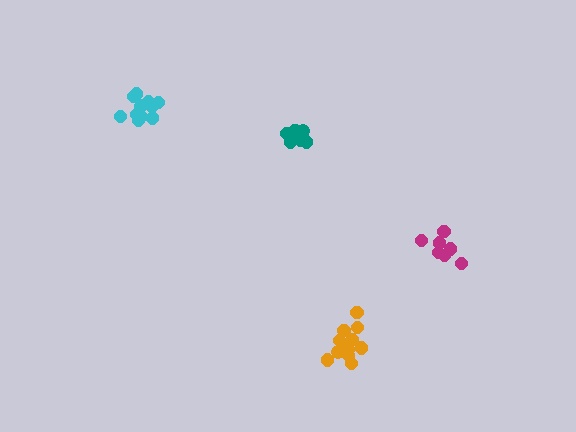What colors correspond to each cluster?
The clusters are colored: cyan, teal, orange, magenta.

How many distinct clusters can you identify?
There are 4 distinct clusters.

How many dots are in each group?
Group 1: 12 dots, Group 2: 7 dots, Group 3: 12 dots, Group 4: 7 dots (38 total).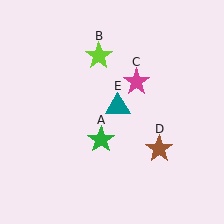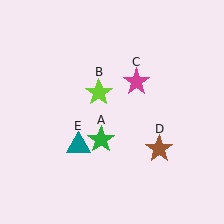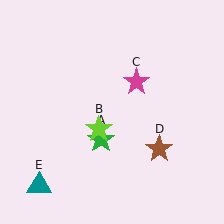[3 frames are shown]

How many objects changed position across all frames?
2 objects changed position: lime star (object B), teal triangle (object E).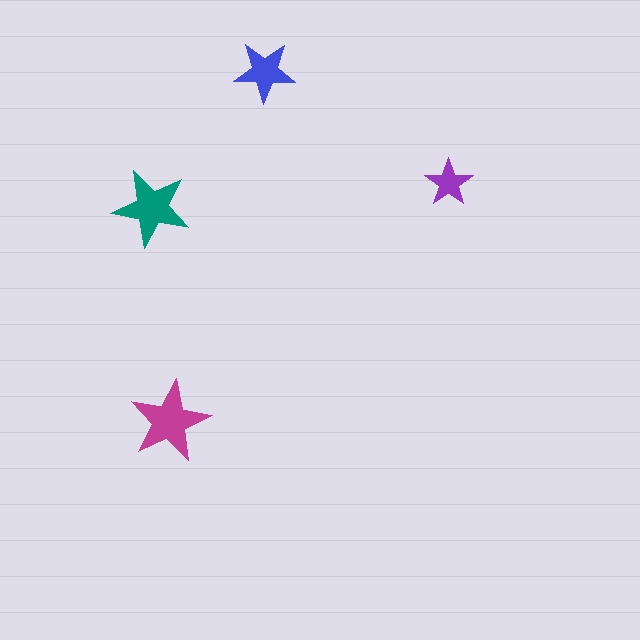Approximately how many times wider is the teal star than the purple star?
About 1.5 times wider.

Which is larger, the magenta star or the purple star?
The magenta one.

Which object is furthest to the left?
The teal star is leftmost.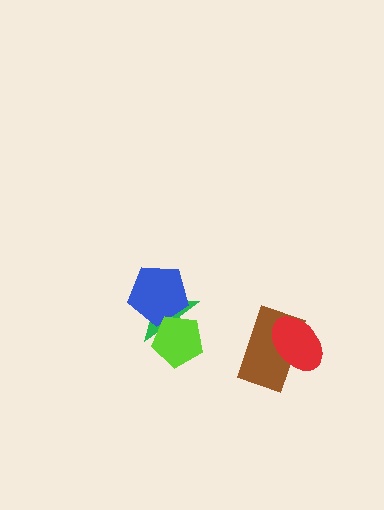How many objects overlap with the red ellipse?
1 object overlaps with the red ellipse.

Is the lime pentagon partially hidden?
No, no other shape covers it.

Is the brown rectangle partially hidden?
Yes, it is partially covered by another shape.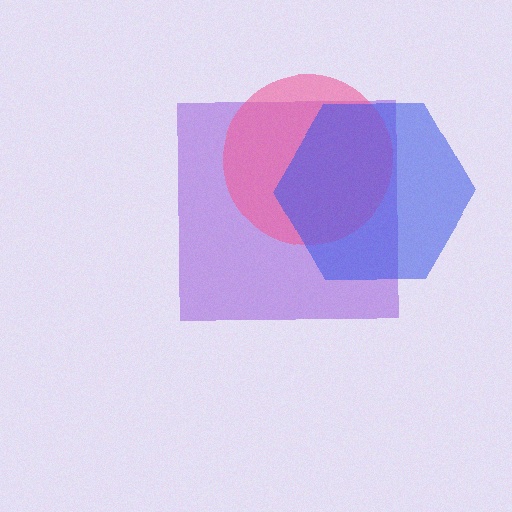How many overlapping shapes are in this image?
There are 3 overlapping shapes in the image.